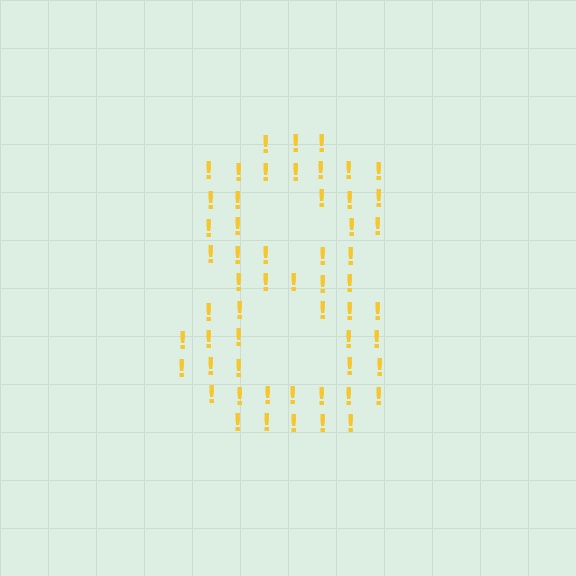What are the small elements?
The small elements are exclamation marks.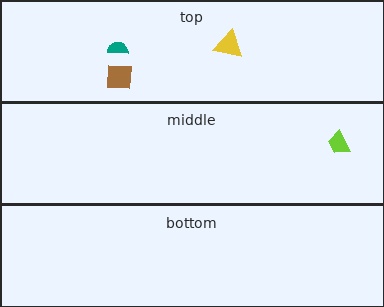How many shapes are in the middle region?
1.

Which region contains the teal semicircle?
The top region.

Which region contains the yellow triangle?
The top region.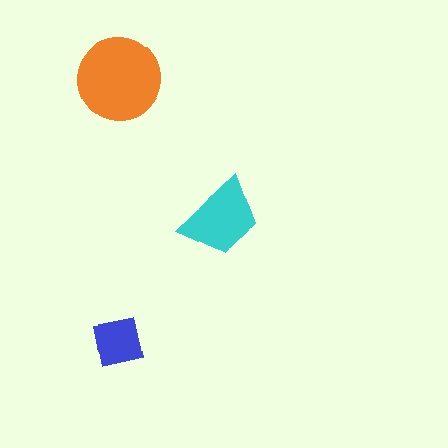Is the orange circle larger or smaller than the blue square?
Larger.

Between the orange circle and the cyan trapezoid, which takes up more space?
The orange circle.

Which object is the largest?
The orange circle.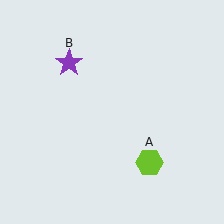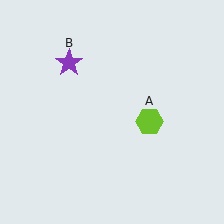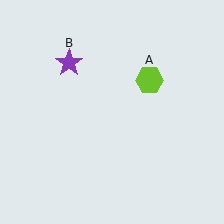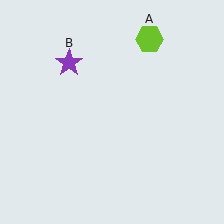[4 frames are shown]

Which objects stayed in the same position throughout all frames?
Purple star (object B) remained stationary.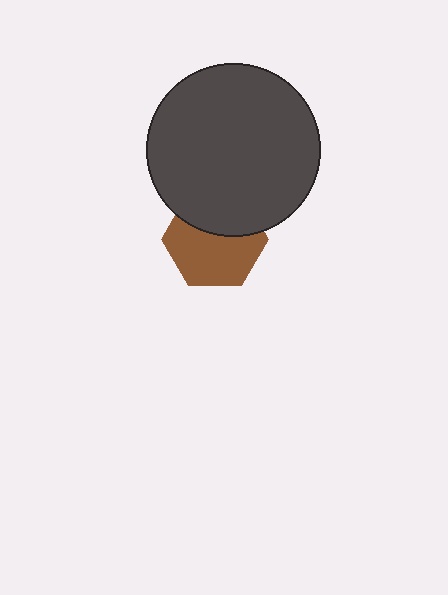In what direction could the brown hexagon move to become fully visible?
The brown hexagon could move down. That would shift it out from behind the dark gray circle entirely.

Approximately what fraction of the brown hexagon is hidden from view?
Roughly 39% of the brown hexagon is hidden behind the dark gray circle.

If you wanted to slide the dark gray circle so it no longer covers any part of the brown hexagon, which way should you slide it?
Slide it up — that is the most direct way to separate the two shapes.